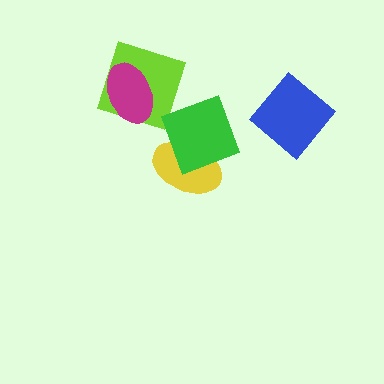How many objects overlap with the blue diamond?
0 objects overlap with the blue diamond.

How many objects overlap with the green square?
1 object overlaps with the green square.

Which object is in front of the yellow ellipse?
The green square is in front of the yellow ellipse.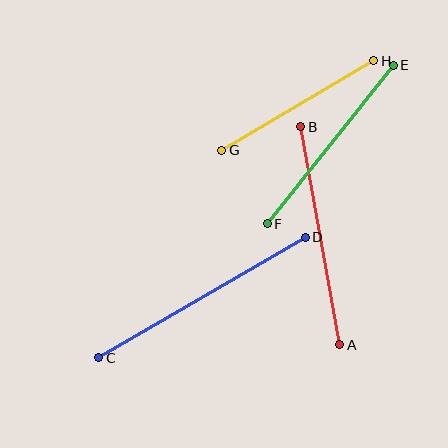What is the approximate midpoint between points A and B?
The midpoint is at approximately (320, 236) pixels.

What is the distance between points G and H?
The distance is approximately 176 pixels.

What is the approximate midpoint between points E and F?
The midpoint is at approximately (330, 144) pixels.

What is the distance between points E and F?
The distance is approximately 202 pixels.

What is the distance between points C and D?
The distance is approximately 239 pixels.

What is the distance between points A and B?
The distance is approximately 221 pixels.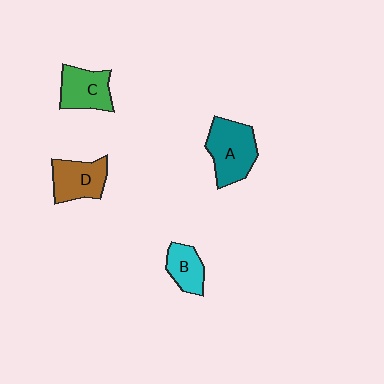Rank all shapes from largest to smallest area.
From largest to smallest: A (teal), D (brown), C (green), B (cyan).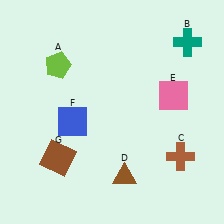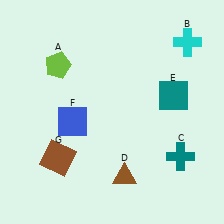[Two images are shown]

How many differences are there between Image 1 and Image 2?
There are 3 differences between the two images.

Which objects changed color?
B changed from teal to cyan. C changed from brown to teal. E changed from pink to teal.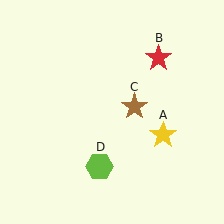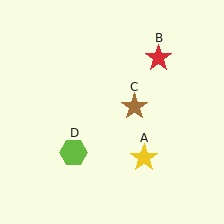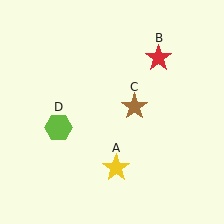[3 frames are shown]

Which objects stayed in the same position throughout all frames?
Red star (object B) and brown star (object C) remained stationary.